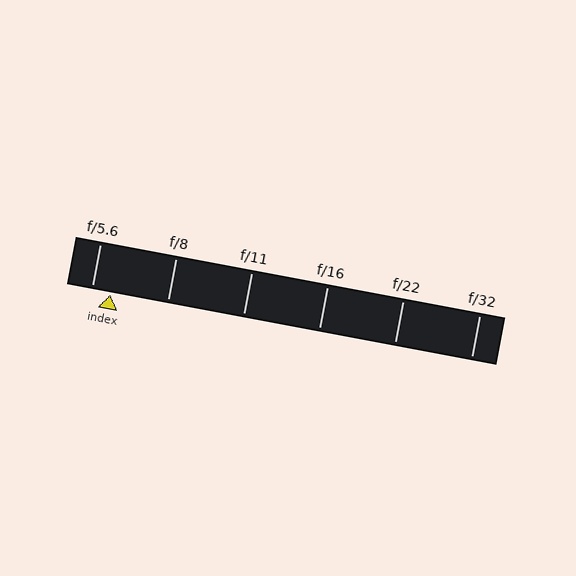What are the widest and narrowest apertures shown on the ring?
The widest aperture shown is f/5.6 and the narrowest is f/32.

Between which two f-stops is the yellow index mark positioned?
The index mark is between f/5.6 and f/8.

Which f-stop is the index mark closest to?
The index mark is closest to f/5.6.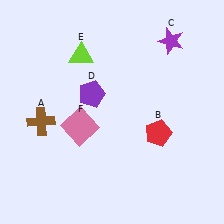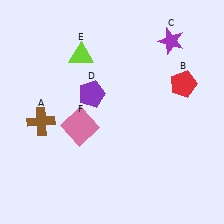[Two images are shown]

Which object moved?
The red pentagon (B) moved up.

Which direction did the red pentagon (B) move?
The red pentagon (B) moved up.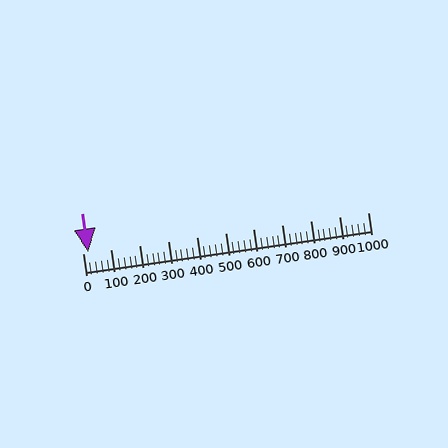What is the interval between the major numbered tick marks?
The major tick marks are spaced 100 units apart.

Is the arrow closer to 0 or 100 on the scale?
The arrow is closer to 0.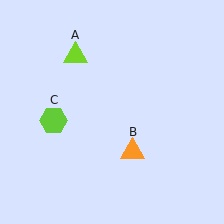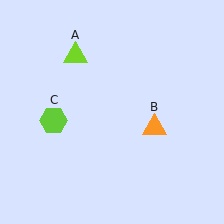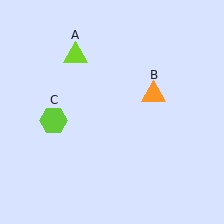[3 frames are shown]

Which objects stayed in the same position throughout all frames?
Lime triangle (object A) and lime hexagon (object C) remained stationary.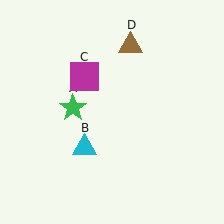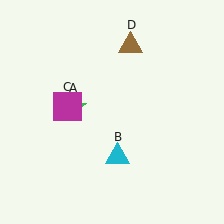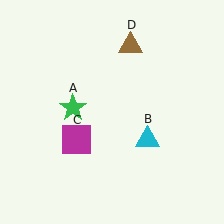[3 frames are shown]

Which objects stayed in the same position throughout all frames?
Green star (object A) and brown triangle (object D) remained stationary.